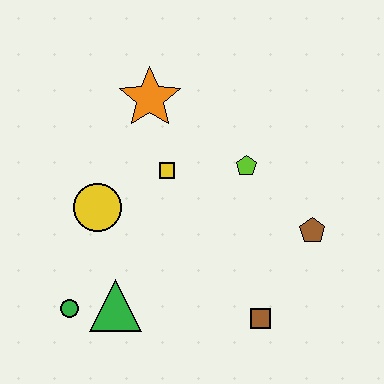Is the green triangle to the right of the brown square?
No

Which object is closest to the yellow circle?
The yellow square is closest to the yellow circle.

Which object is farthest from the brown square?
The orange star is farthest from the brown square.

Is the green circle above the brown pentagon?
No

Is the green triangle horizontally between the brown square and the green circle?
Yes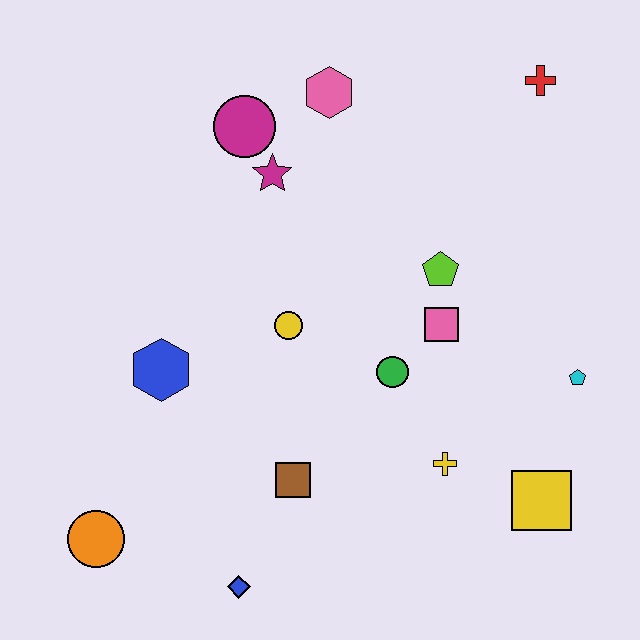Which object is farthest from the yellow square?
The magenta circle is farthest from the yellow square.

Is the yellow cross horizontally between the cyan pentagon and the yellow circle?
Yes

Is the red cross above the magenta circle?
Yes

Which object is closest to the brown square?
The blue diamond is closest to the brown square.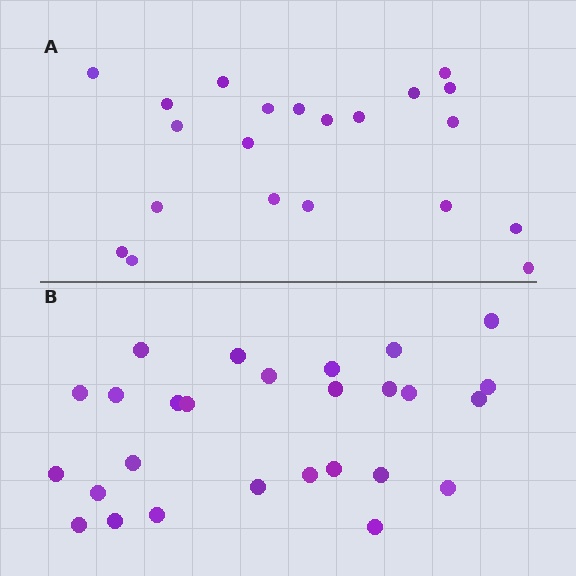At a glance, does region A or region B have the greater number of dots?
Region B (the bottom region) has more dots.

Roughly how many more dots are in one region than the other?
Region B has about 6 more dots than region A.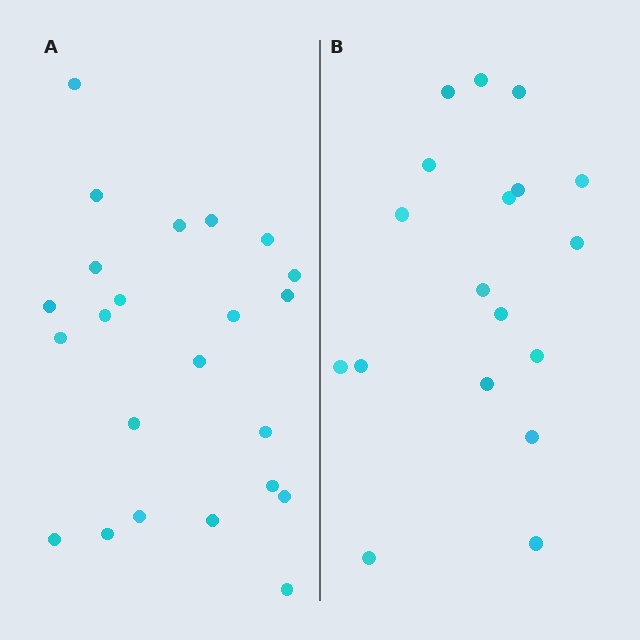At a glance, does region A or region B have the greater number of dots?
Region A (the left region) has more dots.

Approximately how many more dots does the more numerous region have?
Region A has about 5 more dots than region B.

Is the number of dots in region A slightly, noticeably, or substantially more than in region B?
Region A has noticeably more, but not dramatically so. The ratio is roughly 1.3 to 1.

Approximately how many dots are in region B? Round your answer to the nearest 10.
About 20 dots. (The exact count is 18, which rounds to 20.)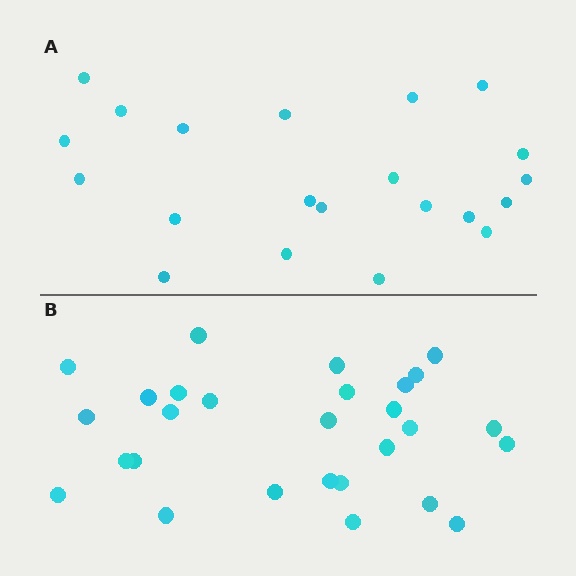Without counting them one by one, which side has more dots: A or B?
Region B (the bottom region) has more dots.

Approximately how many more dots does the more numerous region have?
Region B has roughly 8 or so more dots than region A.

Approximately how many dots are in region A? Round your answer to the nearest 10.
About 20 dots. (The exact count is 21, which rounds to 20.)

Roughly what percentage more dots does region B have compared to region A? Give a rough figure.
About 35% more.